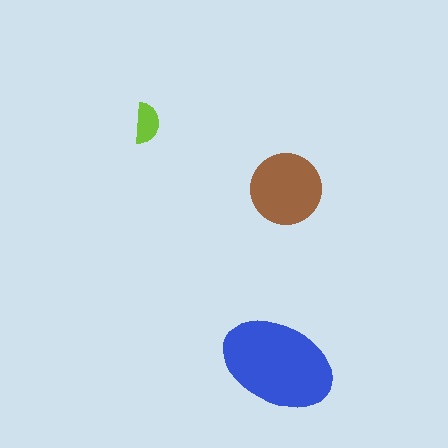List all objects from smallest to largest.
The lime semicircle, the brown circle, the blue ellipse.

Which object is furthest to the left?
The lime semicircle is leftmost.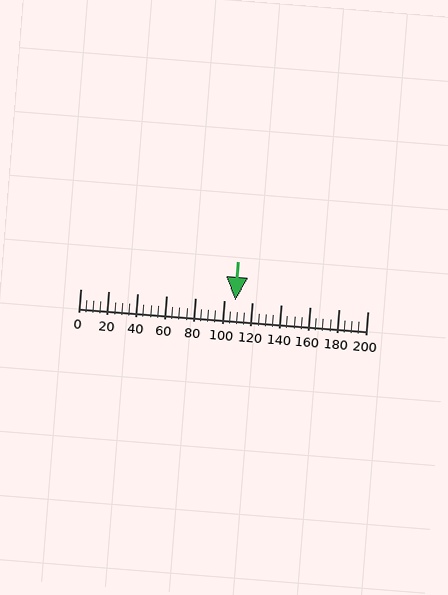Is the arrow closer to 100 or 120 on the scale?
The arrow is closer to 100.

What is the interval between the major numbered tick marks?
The major tick marks are spaced 20 units apart.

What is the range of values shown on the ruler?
The ruler shows values from 0 to 200.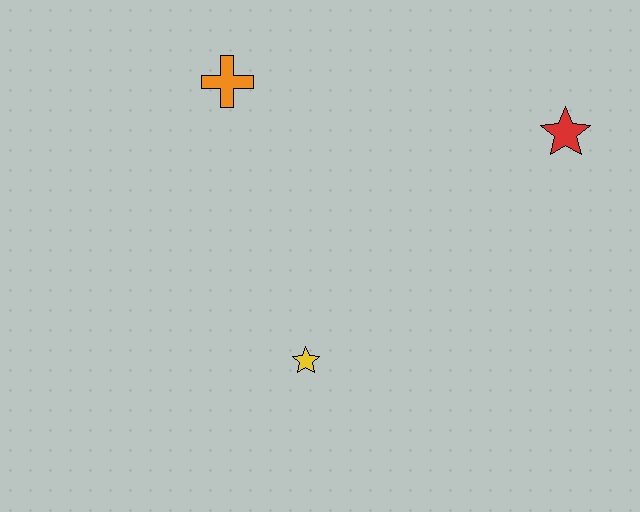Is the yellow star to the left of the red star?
Yes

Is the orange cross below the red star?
No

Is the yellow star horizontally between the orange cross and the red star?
Yes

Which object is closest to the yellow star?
The orange cross is closest to the yellow star.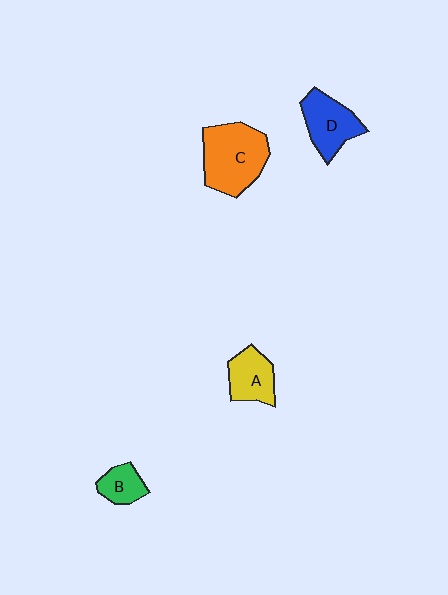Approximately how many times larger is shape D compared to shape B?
Approximately 1.7 times.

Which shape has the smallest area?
Shape B (green).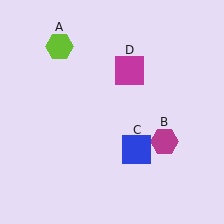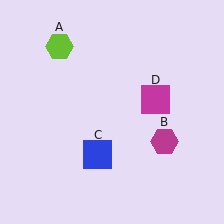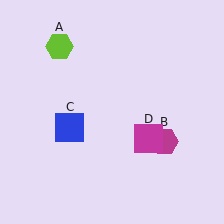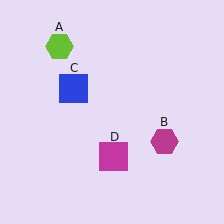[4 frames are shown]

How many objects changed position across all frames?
2 objects changed position: blue square (object C), magenta square (object D).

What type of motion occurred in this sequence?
The blue square (object C), magenta square (object D) rotated clockwise around the center of the scene.